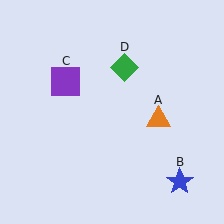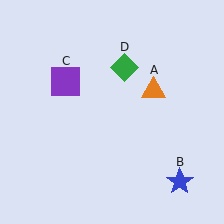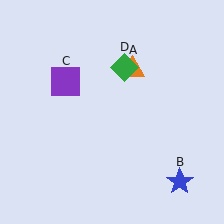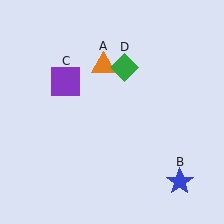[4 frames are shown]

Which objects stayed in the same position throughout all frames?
Blue star (object B) and purple square (object C) and green diamond (object D) remained stationary.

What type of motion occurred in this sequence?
The orange triangle (object A) rotated counterclockwise around the center of the scene.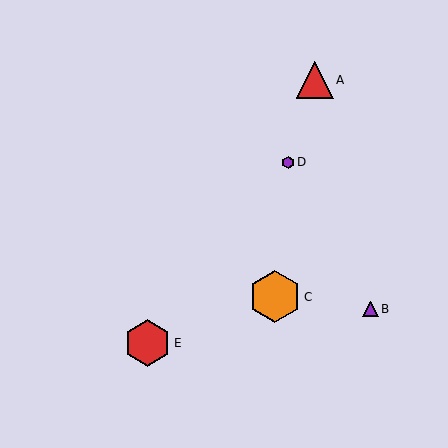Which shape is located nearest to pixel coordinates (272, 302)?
The orange hexagon (labeled C) at (275, 297) is nearest to that location.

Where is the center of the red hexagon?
The center of the red hexagon is at (147, 343).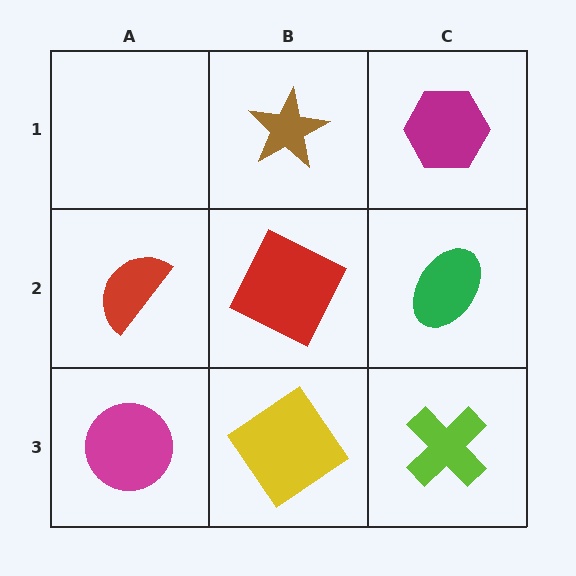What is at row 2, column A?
A red semicircle.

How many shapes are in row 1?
2 shapes.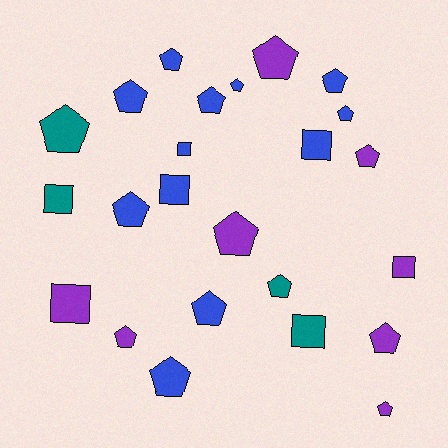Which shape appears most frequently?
Pentagon, with 17 objects.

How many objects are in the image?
There are 24 objects.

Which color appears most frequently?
Blue, with 12 objects.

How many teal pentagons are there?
There are 2 teal pentagons.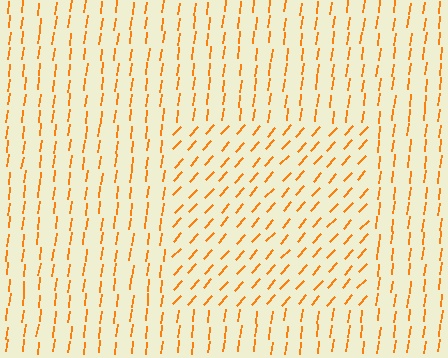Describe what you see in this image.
The image is filled with small orange line segments. A rectangle region in the image has lines oriented differently from the surrounding lines, creating a visible texture boundary.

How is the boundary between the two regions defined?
The boundary is defined purely by a change in line orientation (approximately 35 degrees difference). All lines are the same color and thickness.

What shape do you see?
I see a rectangle.